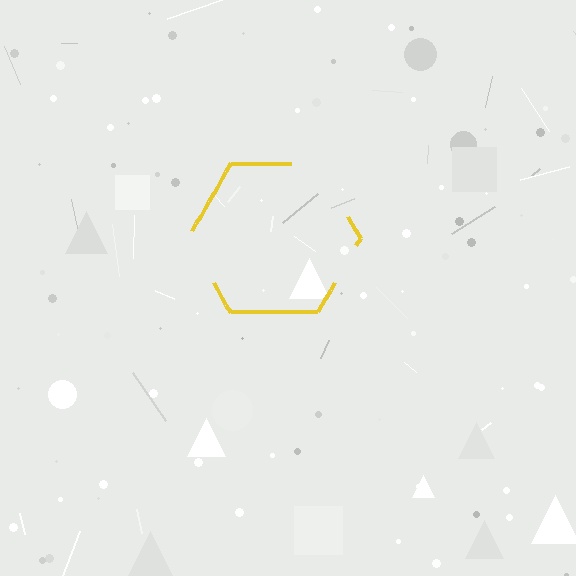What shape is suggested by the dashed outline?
The dashed outline suggests a hexagon.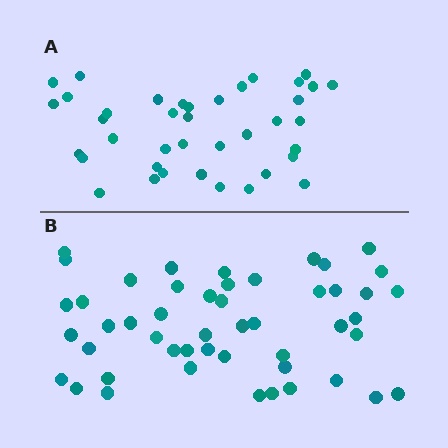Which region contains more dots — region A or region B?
Region B (the bottom region) has more dots.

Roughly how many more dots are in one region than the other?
Region B has roughly 10 or so more dots than region A.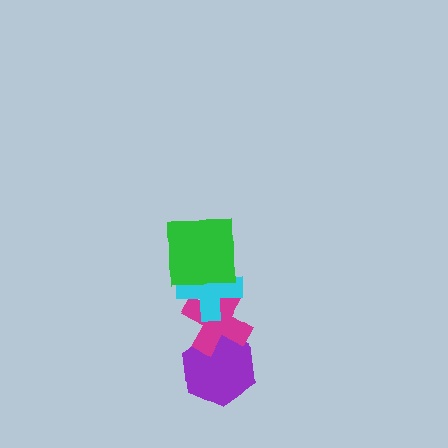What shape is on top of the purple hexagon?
The magenta cross is on top of the purple hexagon.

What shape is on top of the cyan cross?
The green square is on top of the cyan cross.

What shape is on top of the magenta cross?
The cyan cross is on top of the magenta cross.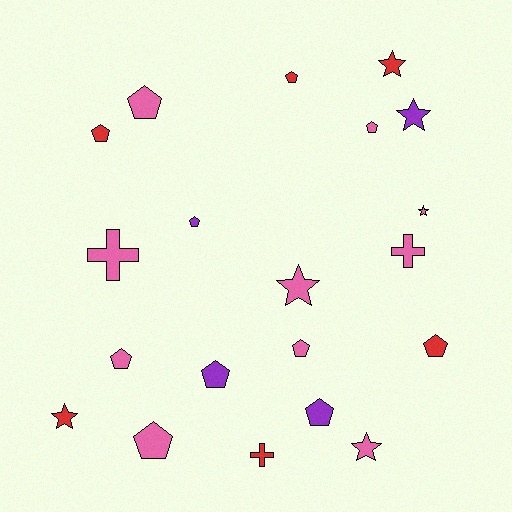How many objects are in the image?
There are 20 objects.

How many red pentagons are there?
There are 3 red pentagons.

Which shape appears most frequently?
Pentagon, with 11 objects.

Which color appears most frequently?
Pink, with 10 objects.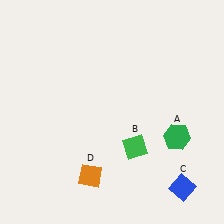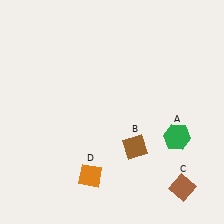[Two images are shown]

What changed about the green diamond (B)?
In Image 1, B is green. In Image 2, it changed to brown.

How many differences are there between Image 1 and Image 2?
There are 2 differences between the two images.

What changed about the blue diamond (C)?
In Image 1, C is blue. In Image 2, it changed to brown.